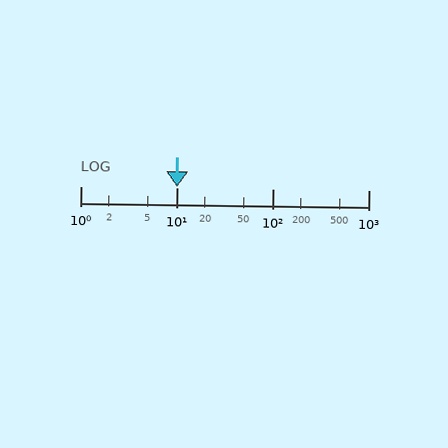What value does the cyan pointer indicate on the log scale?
The pointer indicates approximately 10.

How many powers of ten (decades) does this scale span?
The scale spans 3 decades, from 1 to 1000.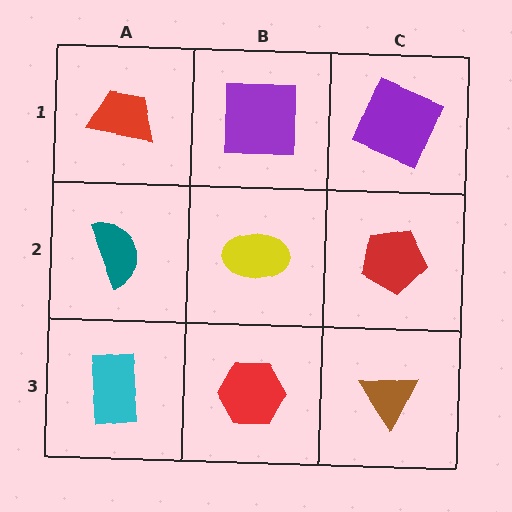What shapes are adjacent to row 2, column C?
A purple square (row 1, column C), a brown triangle (row 3, column C), a yellow ellipse (row 2, column B).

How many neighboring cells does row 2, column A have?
3.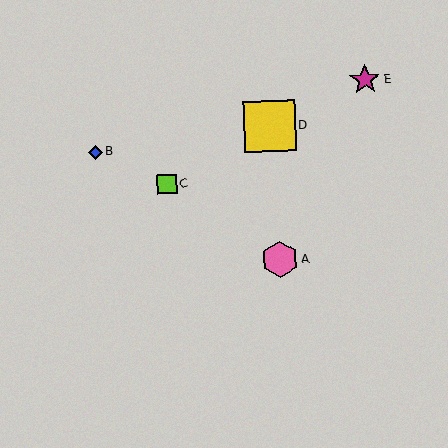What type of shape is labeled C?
Shape C is a lime square.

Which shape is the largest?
The yellow square (labeled D) is the largest.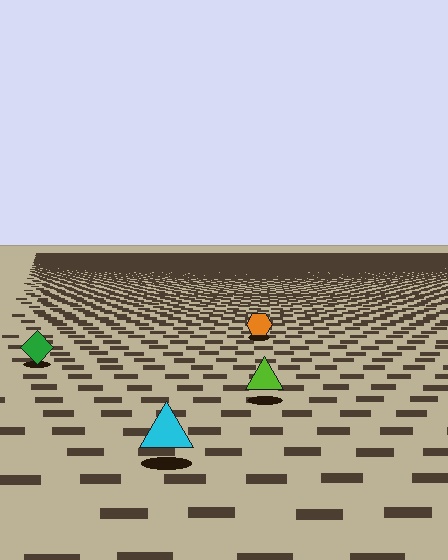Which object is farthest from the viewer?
The orange hexagon is farthest from the viewer. It appears smaller and the ground texture around it is denser.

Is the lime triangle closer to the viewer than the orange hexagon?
Yes. The lime triangle is closer — you can tell from the texture gradient: the ground texture is coarser near it.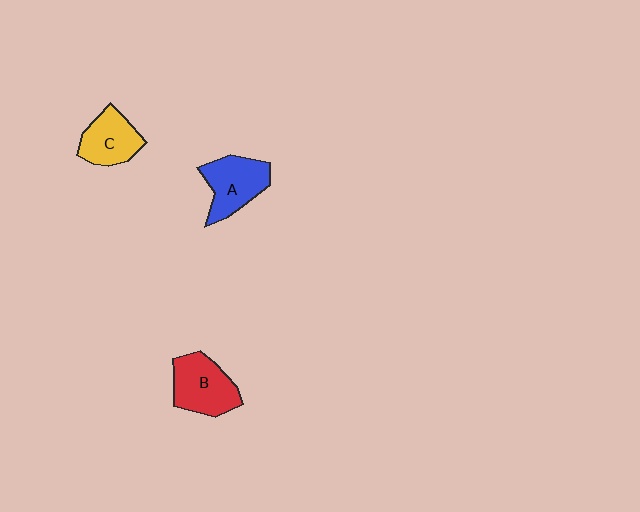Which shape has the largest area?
Shape B (red).